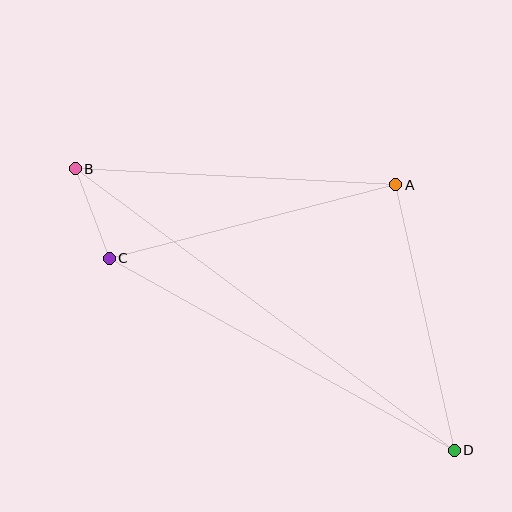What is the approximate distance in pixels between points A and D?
The distance between A and D is approximately 272 pixels.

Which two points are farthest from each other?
Points B and D are farthest from each other.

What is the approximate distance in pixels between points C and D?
The distance between C and D is approximately 395 pixels.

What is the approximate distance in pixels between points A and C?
The distance between A and C is approximately 296 pixels.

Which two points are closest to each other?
Points B and C are closest to each other.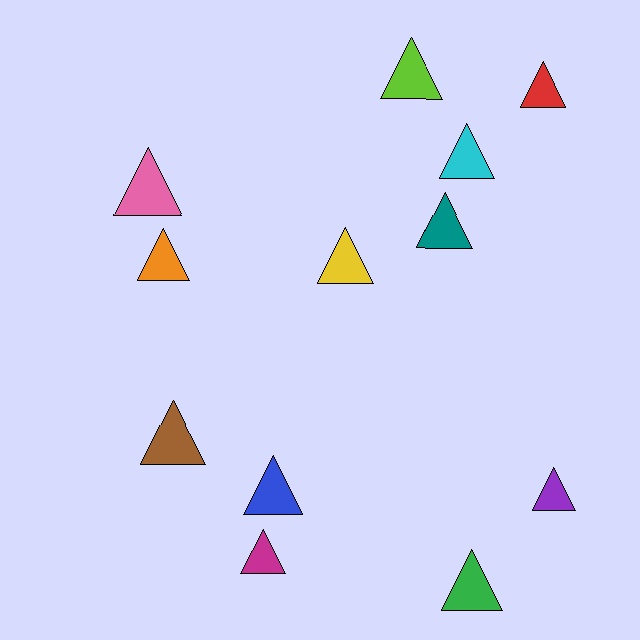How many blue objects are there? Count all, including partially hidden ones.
There is 1 blue object.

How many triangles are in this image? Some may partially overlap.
There are 12 triangles.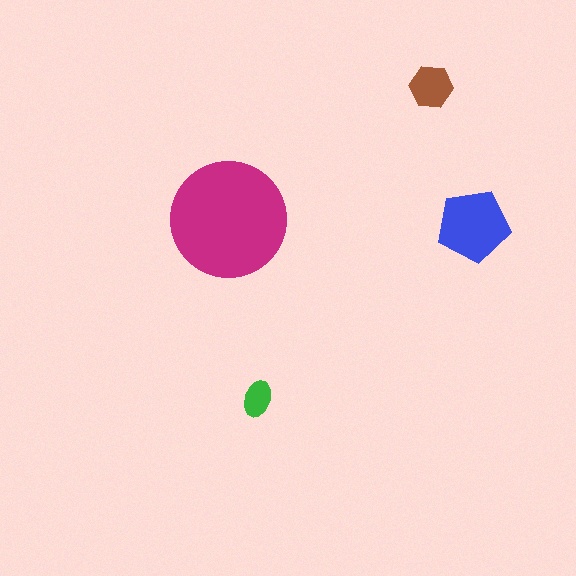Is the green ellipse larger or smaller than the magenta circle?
Smaller.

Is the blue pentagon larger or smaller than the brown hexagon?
Larger.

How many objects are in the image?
There are 4 objects in the image.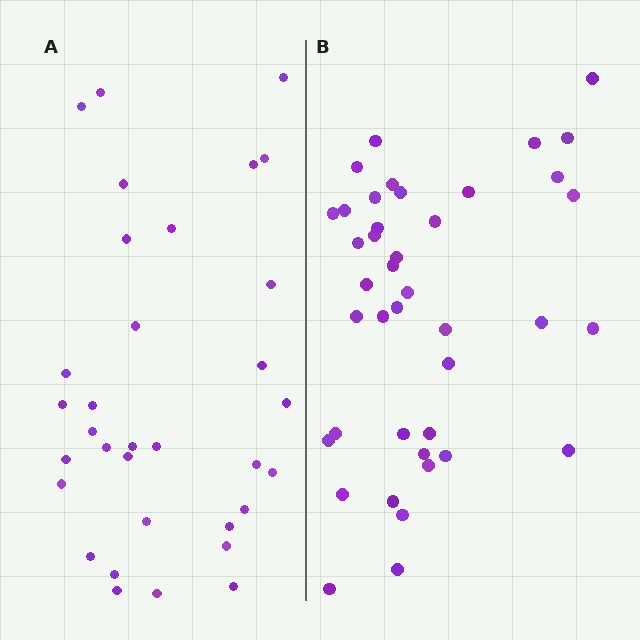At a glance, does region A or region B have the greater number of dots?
Region B (the right region) has more dots.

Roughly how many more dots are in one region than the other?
Region B has roughly 8 or so more dots than region A.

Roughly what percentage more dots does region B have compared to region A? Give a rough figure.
About 25% more.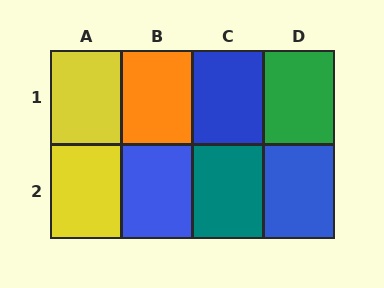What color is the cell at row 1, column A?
Yellow.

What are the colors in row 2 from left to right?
Yellow, blue, teal, blue.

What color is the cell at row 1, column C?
Blue.